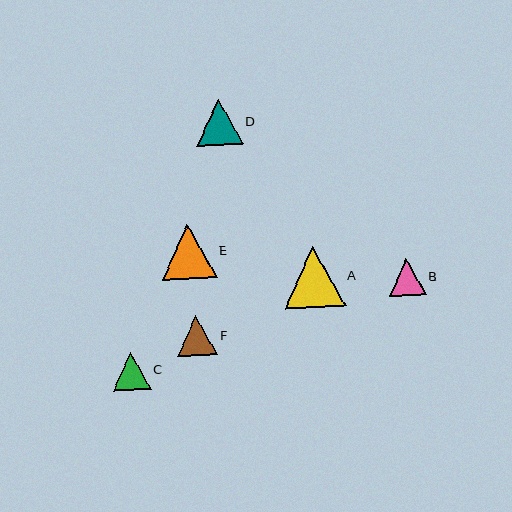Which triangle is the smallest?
Triangle B is the smallest with a size of approximately 37 pixels.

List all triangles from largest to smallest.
From largest to smallest: A, E, D, F, C, B.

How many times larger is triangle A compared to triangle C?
Triangle A is approximately 1.6 times the size of triangle C.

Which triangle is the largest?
Triangle A is the largest with a size of approximately 61 pixels.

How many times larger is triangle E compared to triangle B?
Triangle E is approximately 1.5 times the size of triangle B.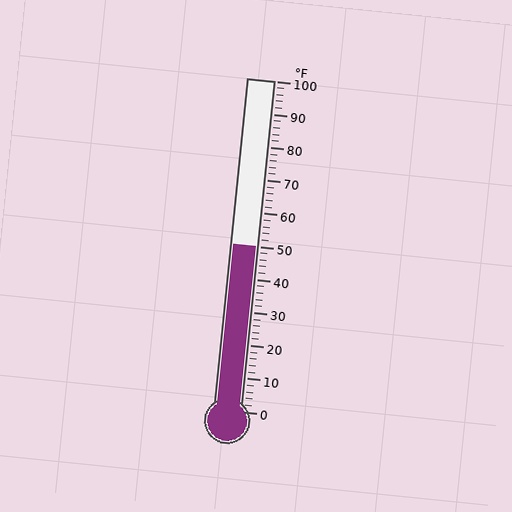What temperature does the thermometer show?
The thermometer shows approximately 50°F.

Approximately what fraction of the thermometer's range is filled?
The thermometer is filled to approximately 50% of its range.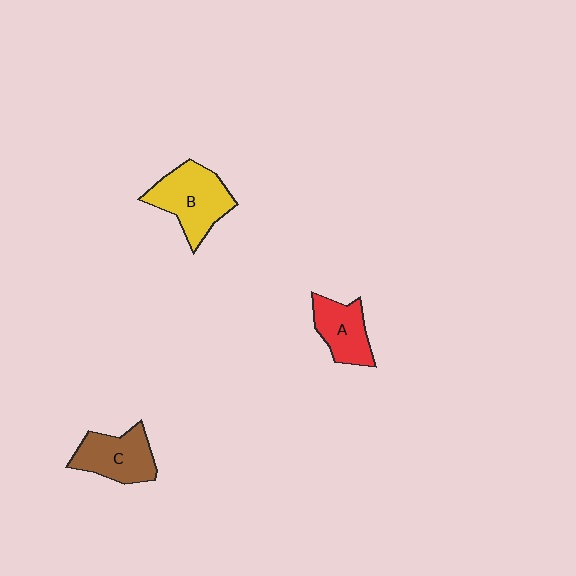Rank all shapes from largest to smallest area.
From largest to smallest: B (yellow), C (brown), A (red).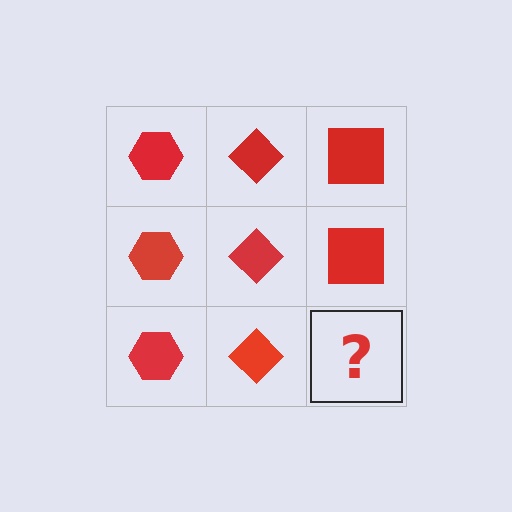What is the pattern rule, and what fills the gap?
The rule is that each column has a consistent shape. The gap should be filled with a red square.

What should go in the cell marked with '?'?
The missing cell should contain a red square.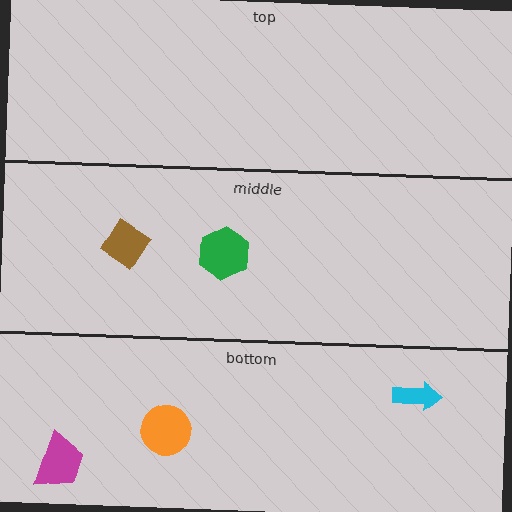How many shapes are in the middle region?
2.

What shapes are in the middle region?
The green hexagon, the brown diamond.